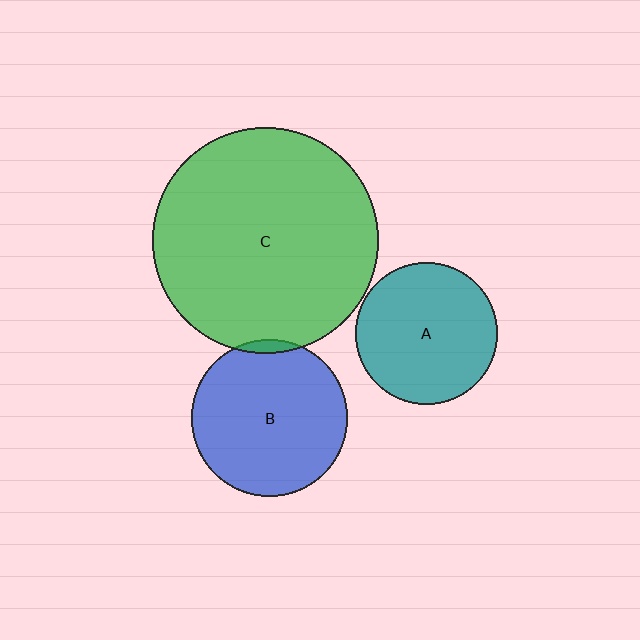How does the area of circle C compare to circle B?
Approximately 2.1 times.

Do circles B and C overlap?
Yes.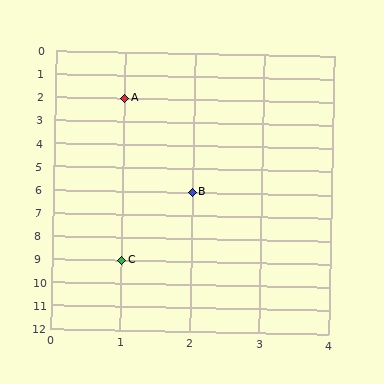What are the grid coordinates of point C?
Point C is at grid coordinates (1, 9).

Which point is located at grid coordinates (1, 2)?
Point A is at (1, 2).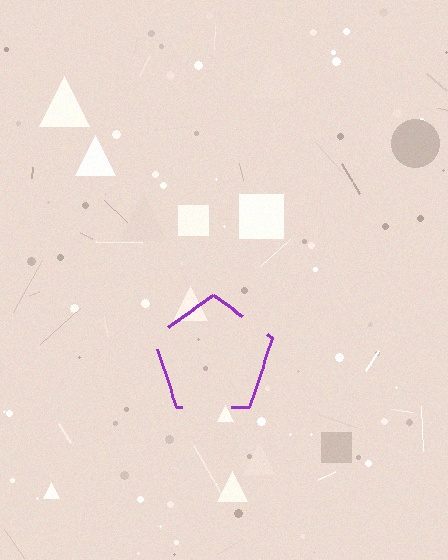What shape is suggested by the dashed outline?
The dashed outline suggests a pentagon.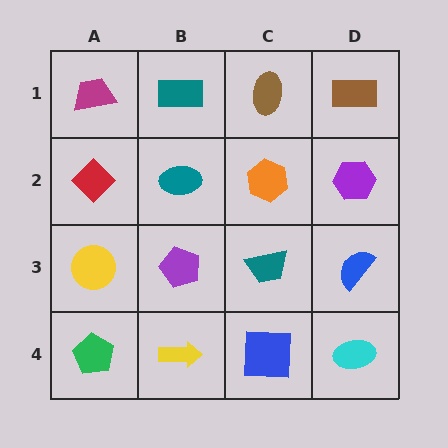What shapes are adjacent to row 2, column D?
A brown rectangle (row 1, column D), a blue semicircle (row 3, column D), an orange hexagon (row 2, column C).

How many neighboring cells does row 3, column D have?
3.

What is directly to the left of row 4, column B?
A green pentagon.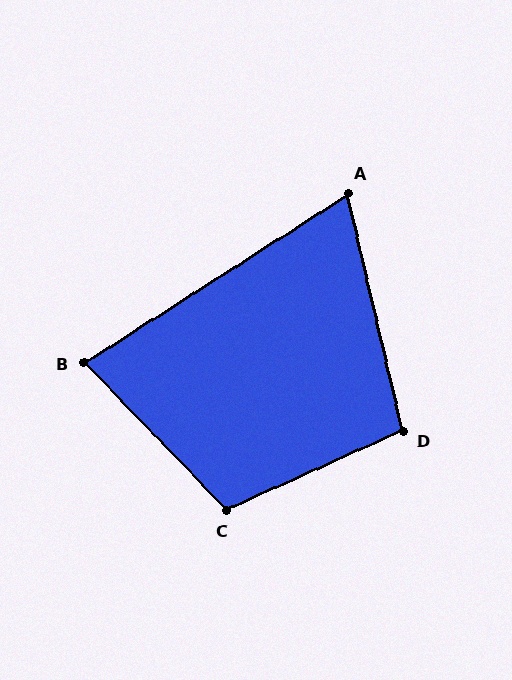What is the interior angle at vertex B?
Approximately 79 degrees (acute).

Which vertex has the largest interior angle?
C, at approximately 110 degrees.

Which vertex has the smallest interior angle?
A, at approximately 70 degrees.